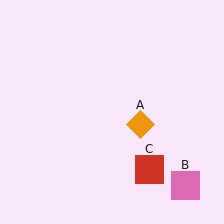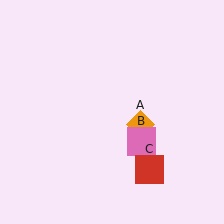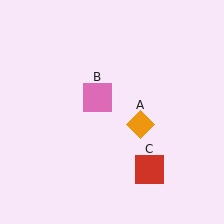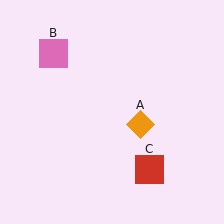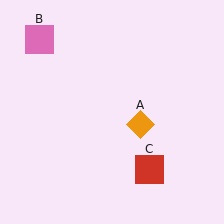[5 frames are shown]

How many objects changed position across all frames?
1 object changed position: pink square (object B).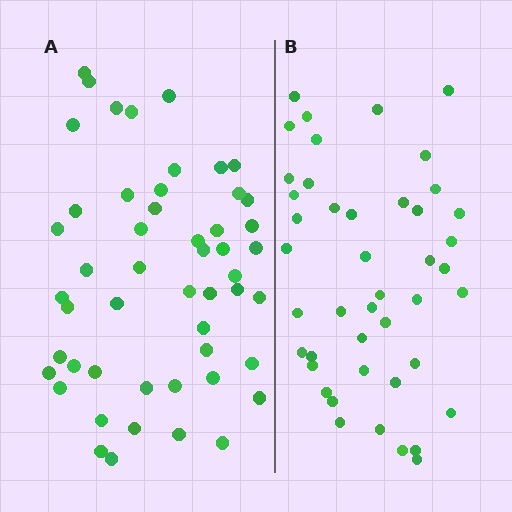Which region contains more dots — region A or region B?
Region A (the left region) has more dots.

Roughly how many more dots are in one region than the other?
Region A has roughly 8 or so more dots than region B.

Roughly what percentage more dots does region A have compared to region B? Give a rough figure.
About 15% more.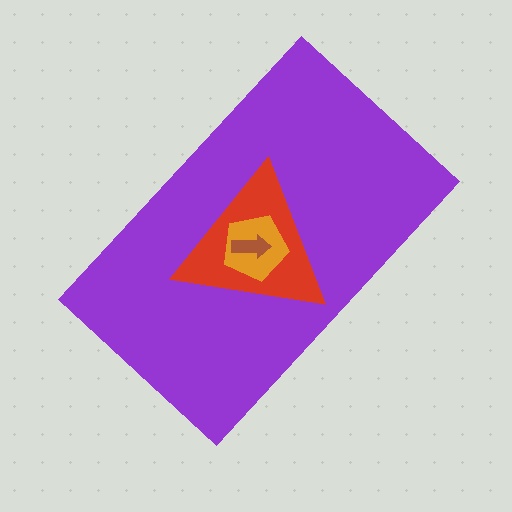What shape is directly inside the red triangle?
The orange pentagon.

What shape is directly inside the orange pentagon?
The brown arrow.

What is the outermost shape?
The purple rectangle.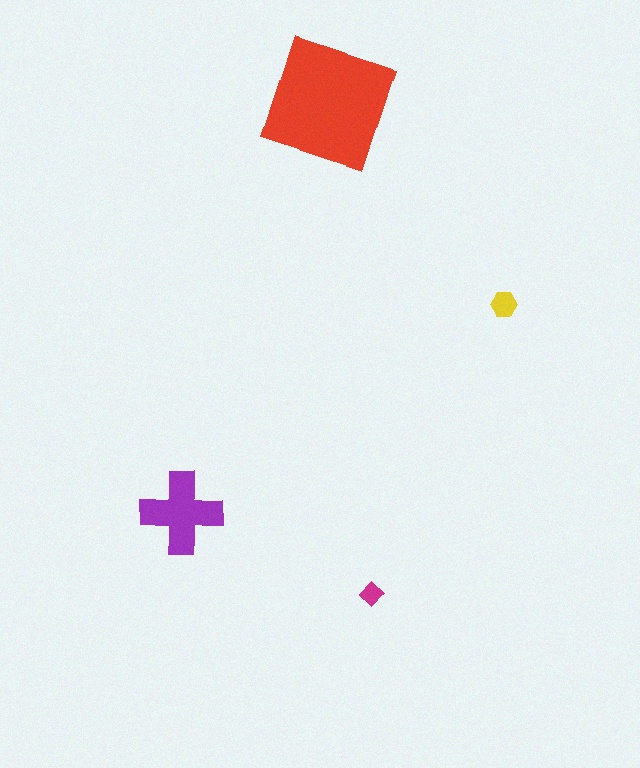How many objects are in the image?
There are 4 objects in the image.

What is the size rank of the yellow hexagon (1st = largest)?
3rd.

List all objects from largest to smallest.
The red square, the purple cross, the yellow hexagon, the magenta diamond.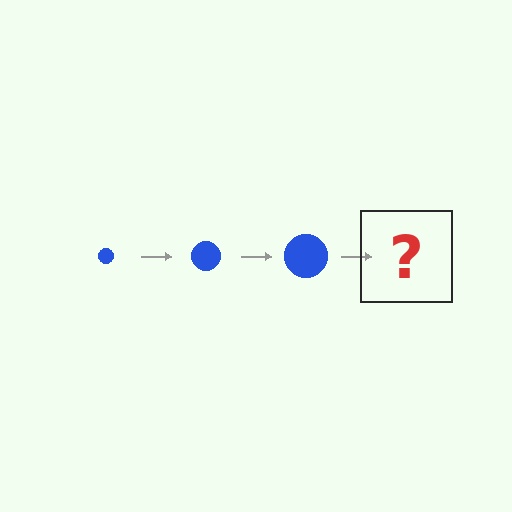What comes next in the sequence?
The next element should be a blue circle, larger than the previous one.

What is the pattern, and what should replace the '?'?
The pattern is that the circle gets progressively larger each step. The '?' should be a blue circle, larger than the previous one.